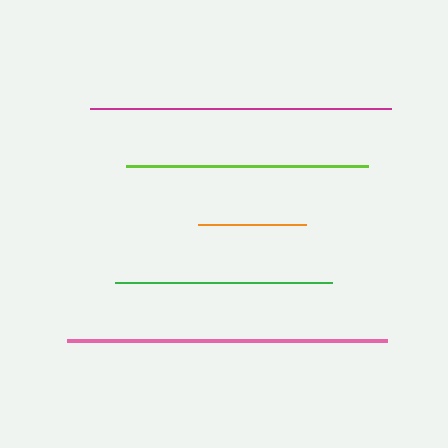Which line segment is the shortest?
The orange line is the shortest at approximately 108 pixels.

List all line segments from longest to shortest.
From longest to shortest: pink, magenta, lime, green, orange.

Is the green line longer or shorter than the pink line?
The pink line is longer than the green line.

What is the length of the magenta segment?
The magenta segment is approximately 302 pixels long.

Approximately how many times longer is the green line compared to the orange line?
The green line is approximately 2.0 times the length of the orange line.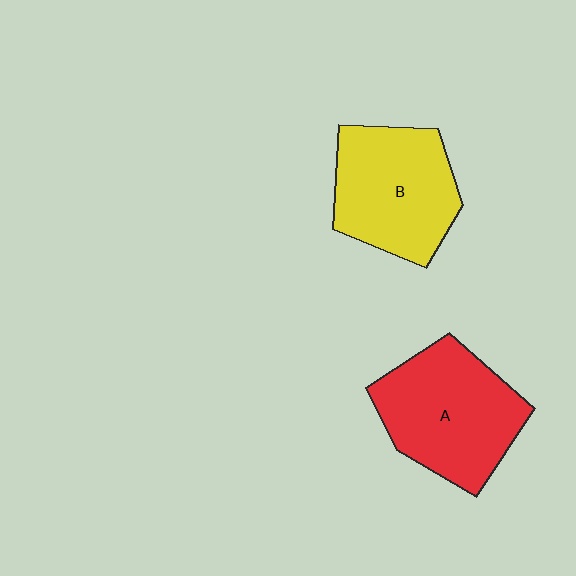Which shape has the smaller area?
Shape B (yellow).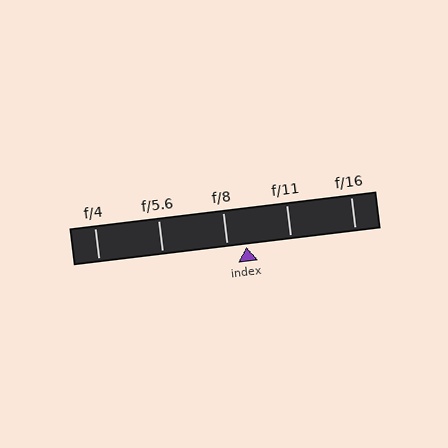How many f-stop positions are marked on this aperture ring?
There are 5 f-stop positions marked.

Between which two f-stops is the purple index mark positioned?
The index mark is between f/8 and f/11.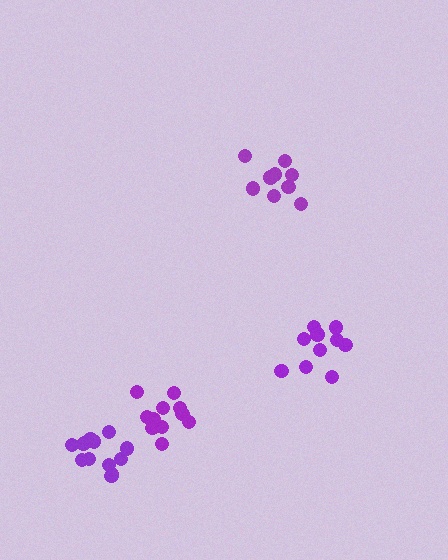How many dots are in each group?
Group 1: 9 dots, Group 2: 12 dots, Group 3: 13 dots, Group 4: 10 dots (44 total).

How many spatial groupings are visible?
There are 4 spatial groupings.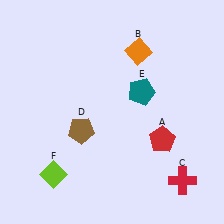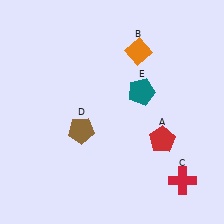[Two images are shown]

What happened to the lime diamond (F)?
The lime diamond (F) was removed in Image 2. It was in the bottom-left area of Image 1.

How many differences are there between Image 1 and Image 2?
There is 1 difference between the two images.